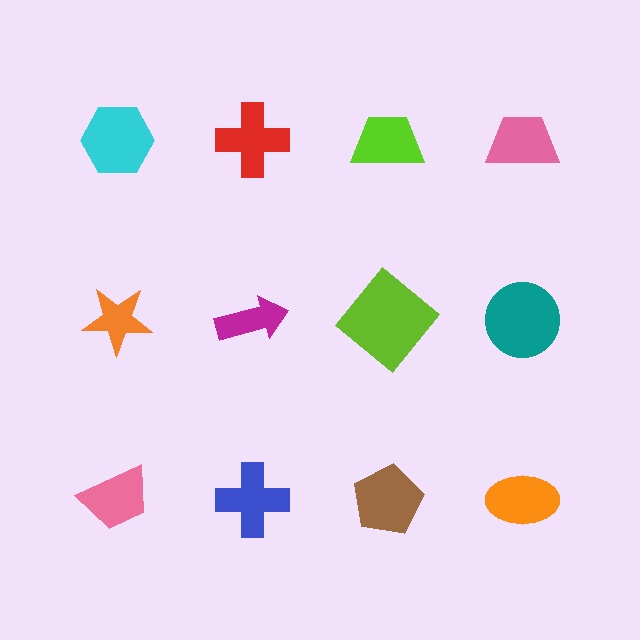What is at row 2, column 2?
A magenta arrow.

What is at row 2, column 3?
A lime diamond.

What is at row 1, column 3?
A lime trapezoid.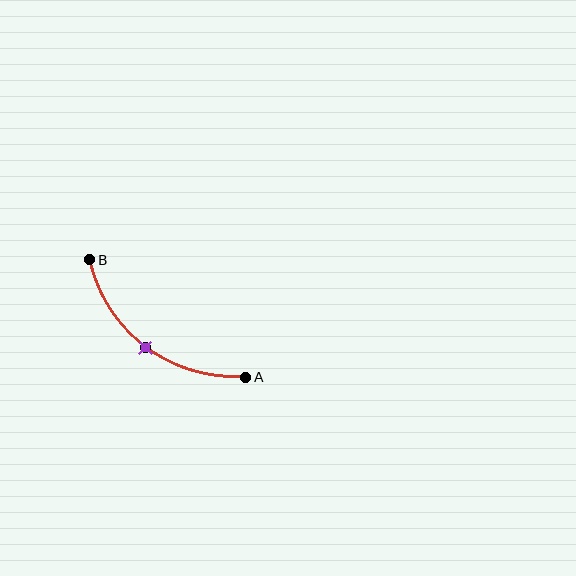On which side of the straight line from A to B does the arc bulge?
The arc bulges below and to the left of the straight line connecting A and B.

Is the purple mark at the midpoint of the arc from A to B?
Yes. The purple mark lies on the arc at equal arc-length from both A and B — it is the arc midpoint.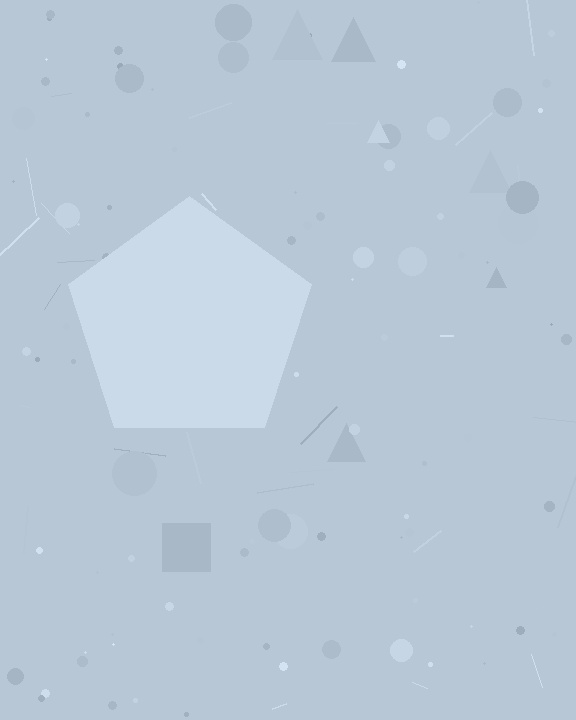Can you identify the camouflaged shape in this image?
The camouflaged shape is a pentagon.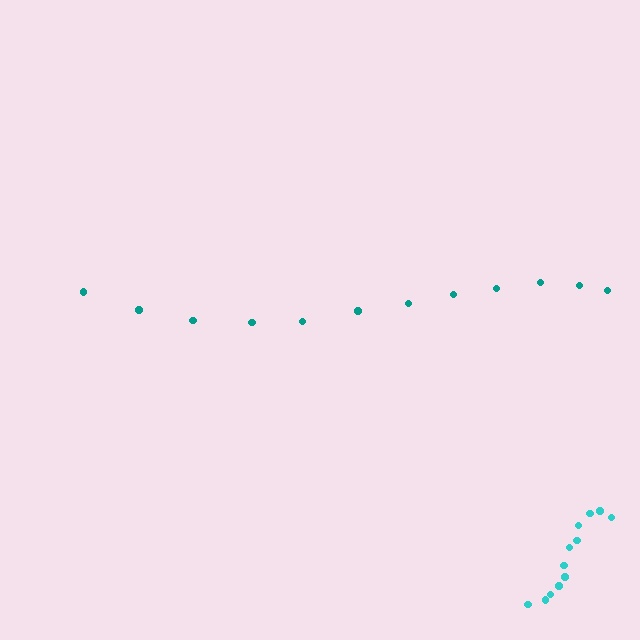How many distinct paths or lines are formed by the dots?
There are 2 distinct paths.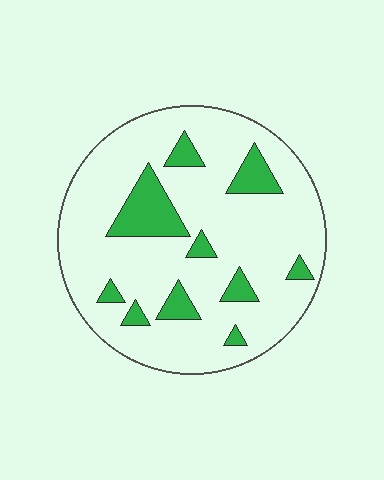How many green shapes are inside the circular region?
10.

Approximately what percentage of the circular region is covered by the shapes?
Approximately 15%.